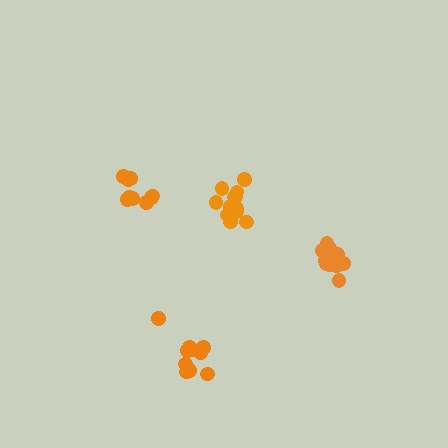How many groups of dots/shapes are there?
There are 4 groups.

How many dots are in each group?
Group 1: 11 dots, Group 2: 9 dots, Group 3: 11 dots, Group 4: 12 dots (43 total).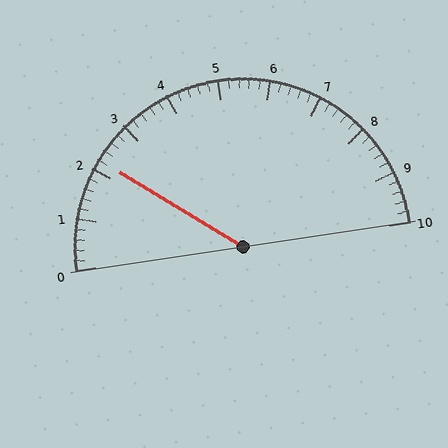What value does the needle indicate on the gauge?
The needle indicates approximately 2.2.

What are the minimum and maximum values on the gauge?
The gauge ranges from 0 to 10.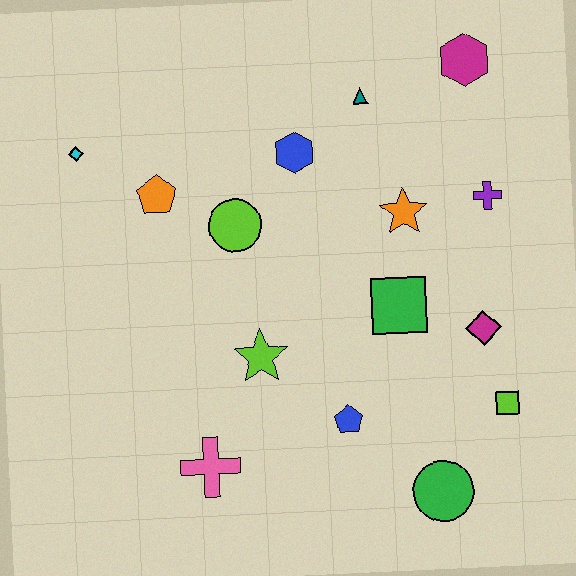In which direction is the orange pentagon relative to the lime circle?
The orange pentagon is to the left of the lime circle.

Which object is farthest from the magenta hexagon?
The pink cross is farthest from the magenta hexagon.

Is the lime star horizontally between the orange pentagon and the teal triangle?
Yes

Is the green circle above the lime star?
No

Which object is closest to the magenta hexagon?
The teal triangle is closest to the magenta hexagon.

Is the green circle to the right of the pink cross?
Yes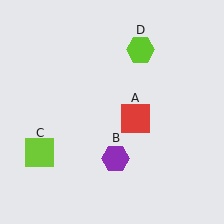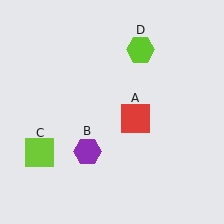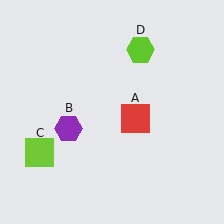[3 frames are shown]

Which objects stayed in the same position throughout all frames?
Red square (object A) and lime square (object C) and lime hexagon (object D) remained stationary.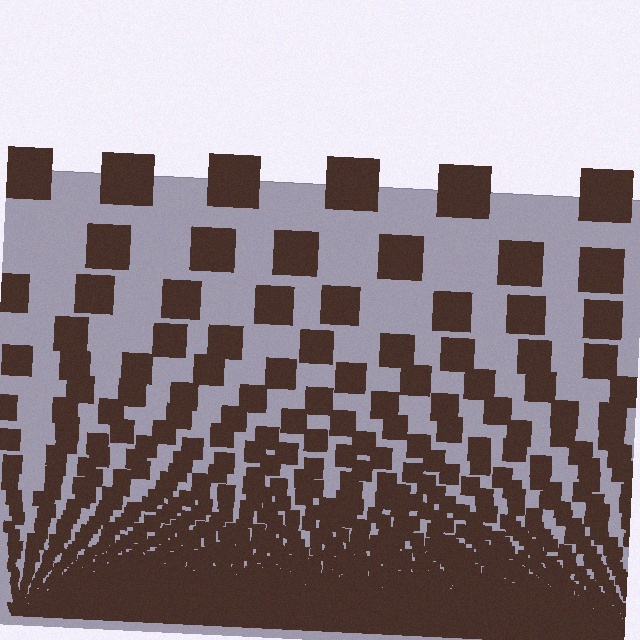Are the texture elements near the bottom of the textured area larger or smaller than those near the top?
Smaller. The gradient is inverted — elements near the bottom are smaller and denser.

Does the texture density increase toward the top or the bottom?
Density increases toward the bottom.